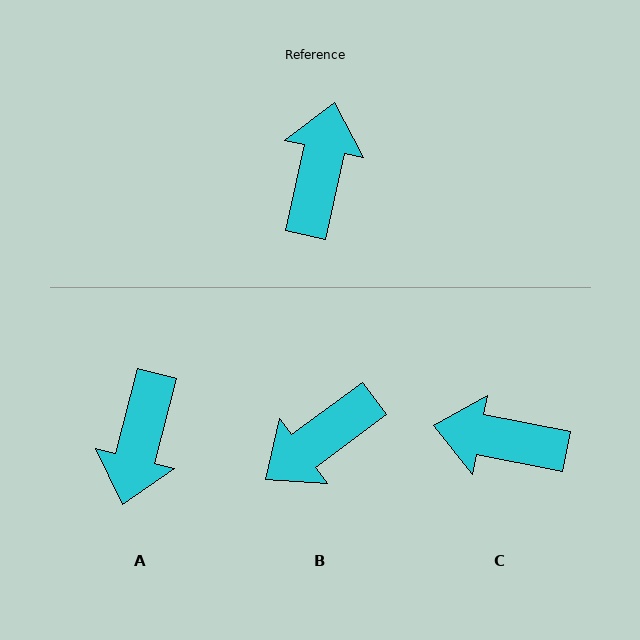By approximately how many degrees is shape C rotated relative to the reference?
Approximately 91 degrees counter-clockwise.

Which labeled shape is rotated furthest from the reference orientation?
A, about 178 degrees away.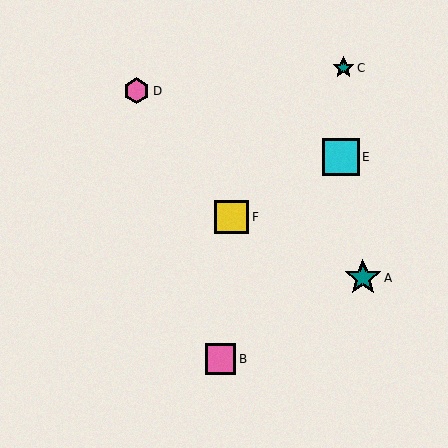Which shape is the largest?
The teal star (labeled A) is the largest.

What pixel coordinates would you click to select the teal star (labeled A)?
Click at (363, 278) to select the teal star A.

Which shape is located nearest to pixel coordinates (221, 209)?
The yellow square (labeled F) at (232, 217) is nearest to that location.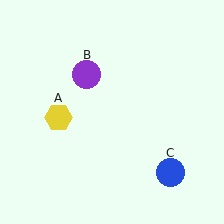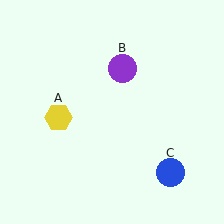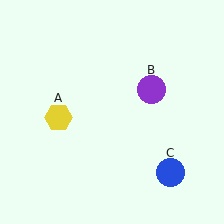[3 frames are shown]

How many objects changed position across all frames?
1 object changed position: purple circle (object B).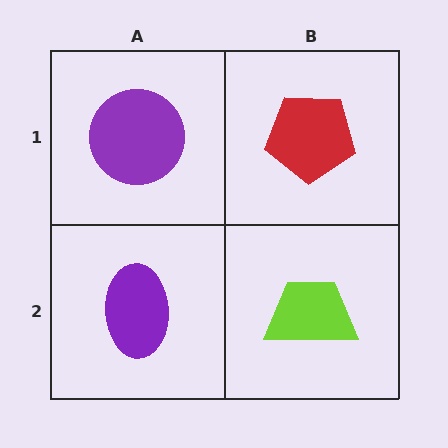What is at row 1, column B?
A red pentagon.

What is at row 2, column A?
A purple ellipse.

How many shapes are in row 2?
2 shapes.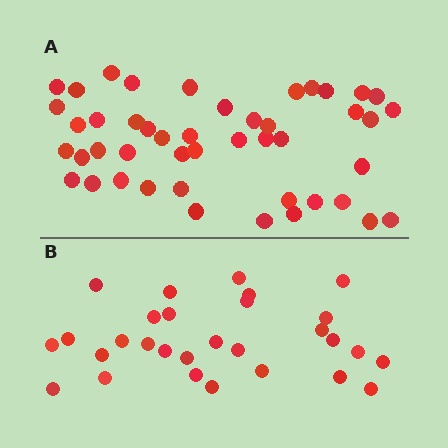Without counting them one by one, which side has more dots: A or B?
Region A (the top region) has more dots.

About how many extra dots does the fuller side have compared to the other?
Region A has approximately 15 more dots than region B.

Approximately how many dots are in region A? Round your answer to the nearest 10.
About 50 dots. (The exact count is 46, which rounds to 50.)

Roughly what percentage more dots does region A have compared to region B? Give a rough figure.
About 60% more.